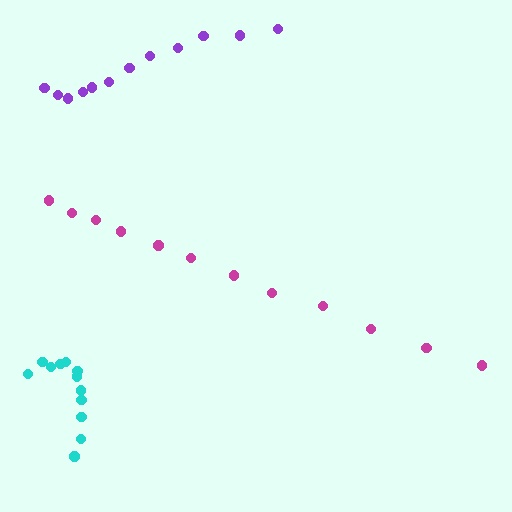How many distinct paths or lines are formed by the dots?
There are 3 distinct paths.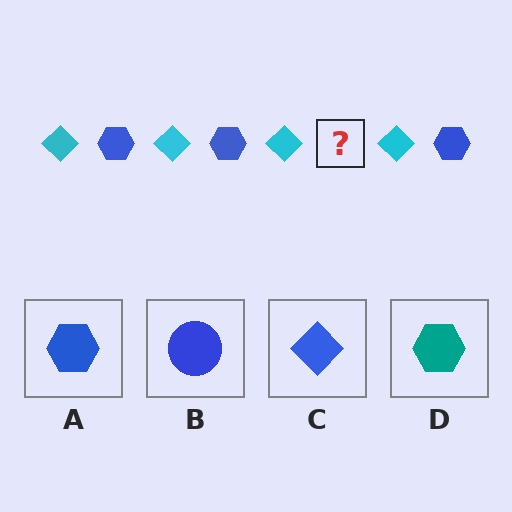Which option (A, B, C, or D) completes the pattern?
A.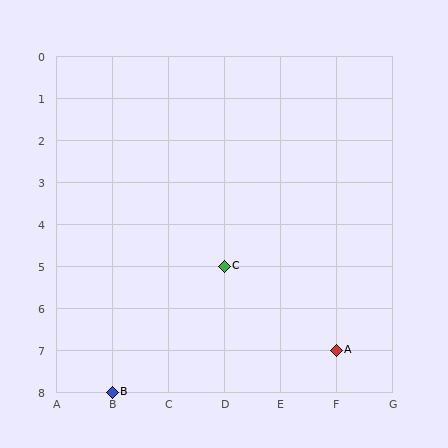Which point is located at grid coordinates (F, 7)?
Point A is at (F, 7).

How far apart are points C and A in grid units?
Points C and A are 2 columns and 2 rows apart (about 2.8 grid units diagonally).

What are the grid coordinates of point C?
Point C is at grid coordinates (D, 5).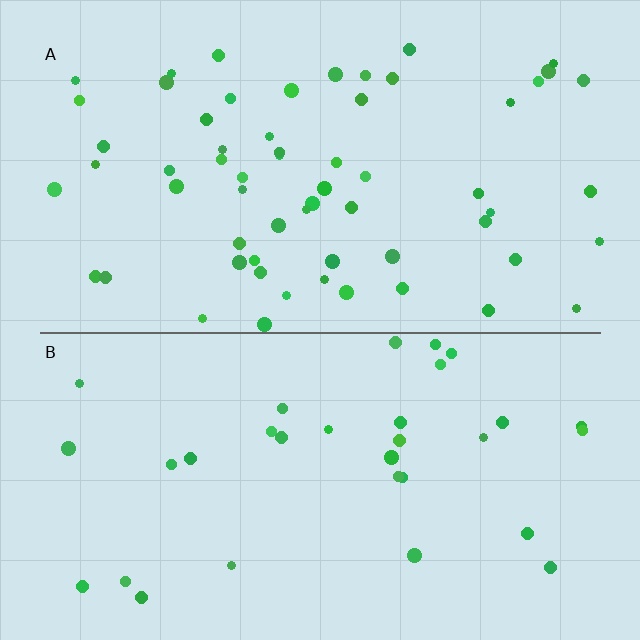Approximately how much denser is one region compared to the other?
Approximately 1.9× — region A over region B.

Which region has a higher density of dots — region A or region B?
A (the top).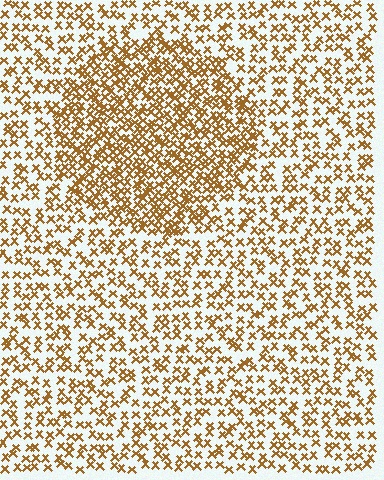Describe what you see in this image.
The image contains small brown elements arranged at two different densities. A circle-shaped region is visible where the elements are more densely packed than the surrounding area.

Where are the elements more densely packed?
The elements are more densely packed inside the circle boundary.